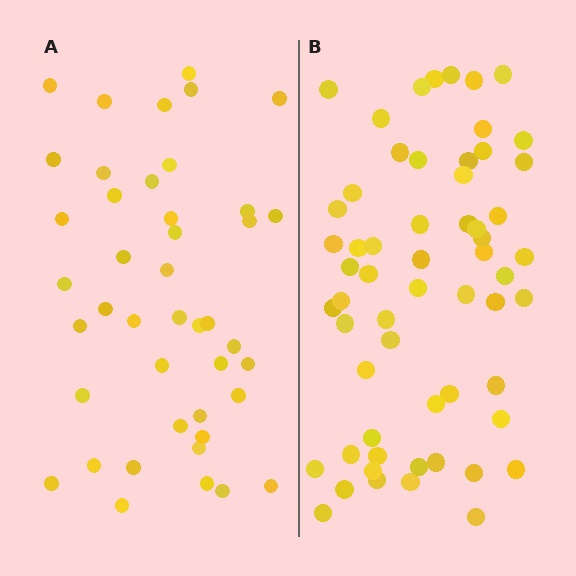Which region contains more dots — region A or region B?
Region B (the right region) has more dots.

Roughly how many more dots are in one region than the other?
Region B has approximately 15 more dots than region A.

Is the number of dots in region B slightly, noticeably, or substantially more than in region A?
Region B has noticeably more, but not dramatically so. The ratio is roughly 1.4 to 1.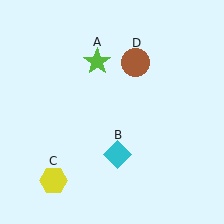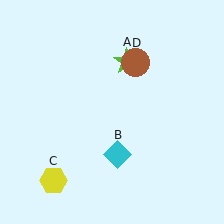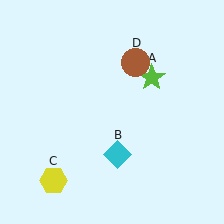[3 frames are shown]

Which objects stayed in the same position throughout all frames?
Cyan diamond (object B) and yellow hexagon (object C) and brown circle (object D) remained stationary.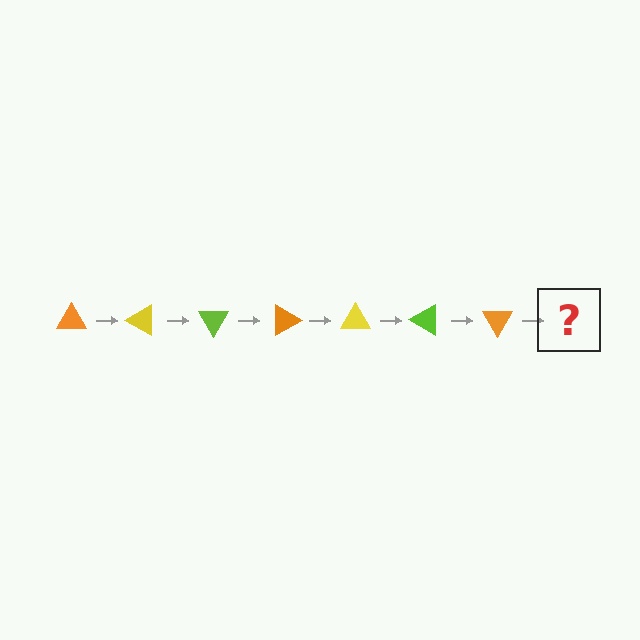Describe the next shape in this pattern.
It should be a yellow triangle, rotated 210 degrees from the start.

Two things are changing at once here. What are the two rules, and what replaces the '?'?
The two rules are that it rotates 30 degrees each step and the color cycles through orange, yellow, and lime. The '?' should be a yellow triangle, rotated 210 degrees from the start.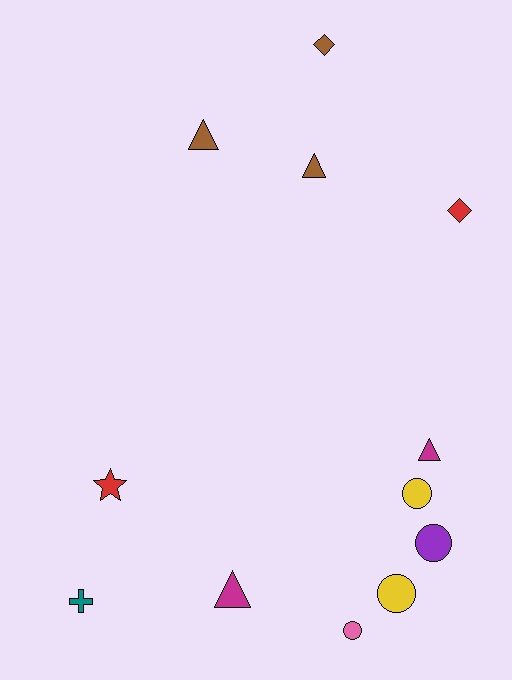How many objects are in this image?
There are 12 objects.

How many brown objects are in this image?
There are 3 brown objects.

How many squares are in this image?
There are no squares.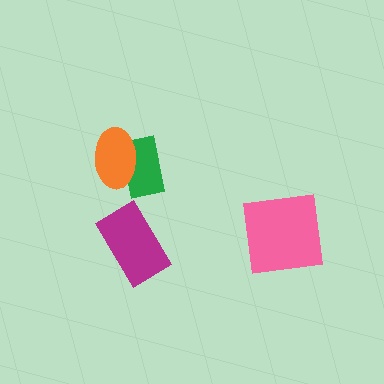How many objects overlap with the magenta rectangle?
0 objects overlap with the magenta rectangle.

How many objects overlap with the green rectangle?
1 object overlaps with the green rectangle.